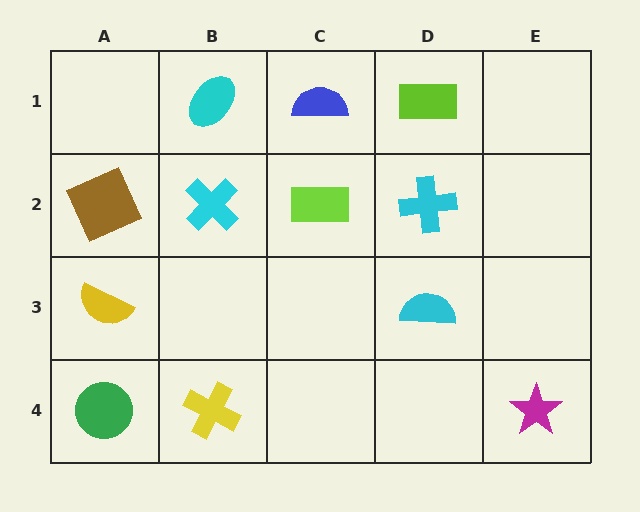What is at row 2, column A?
A brown square.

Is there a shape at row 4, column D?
No, that cell is empty.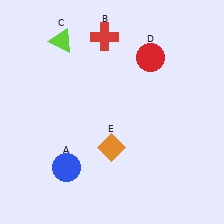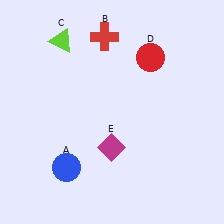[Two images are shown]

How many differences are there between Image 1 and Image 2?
There is 1 difference between the two images.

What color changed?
The diamond (E) changed from orange in Image 1 to magenta in Image 2.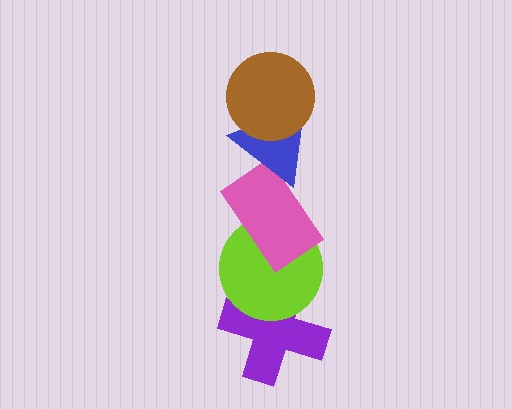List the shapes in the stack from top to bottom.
From top to bottom: the brown circle, the blue triangle, the pink rectangle, the lime circle, the purple cross.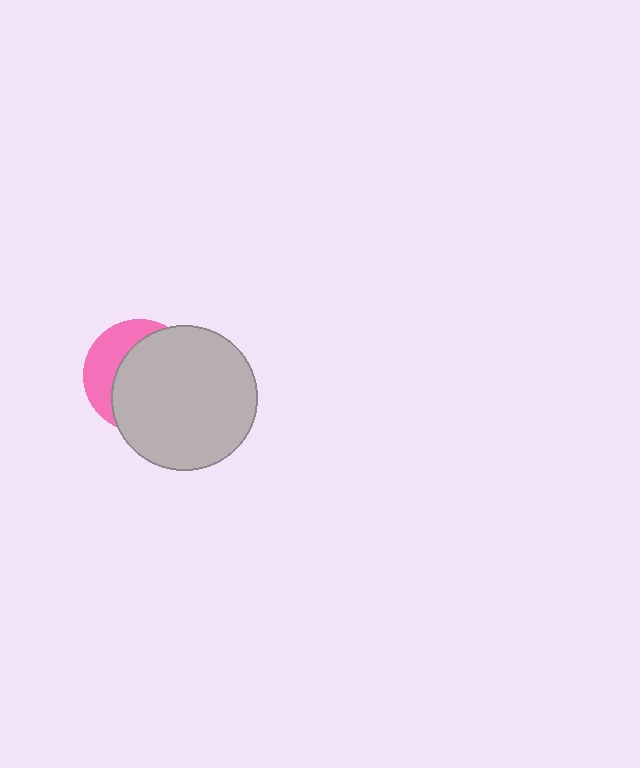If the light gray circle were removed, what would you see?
You would see the complete pink circle.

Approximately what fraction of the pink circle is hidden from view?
Roughly 67% of the pink circle is hidden behind the light gray circle.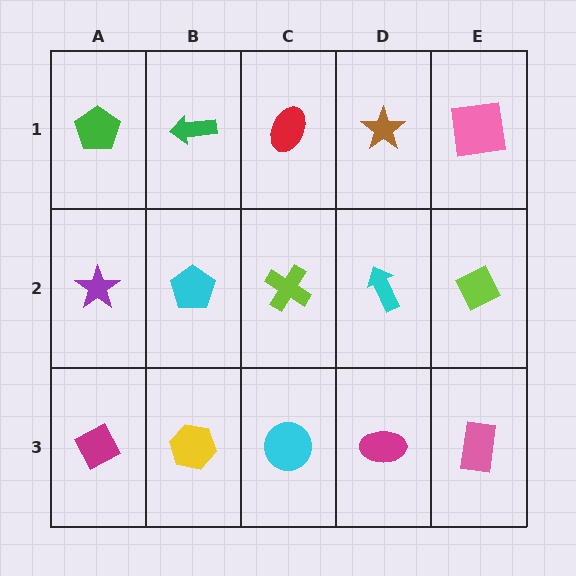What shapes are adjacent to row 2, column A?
A green pentagon (row 1, column A), a magenta diamond (row 3, column A), a cyan pentagon (row 2, column B).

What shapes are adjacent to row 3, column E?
A lime diamond (row 2, column E), a magenta ellipse (row 3, column D).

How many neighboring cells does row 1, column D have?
3.